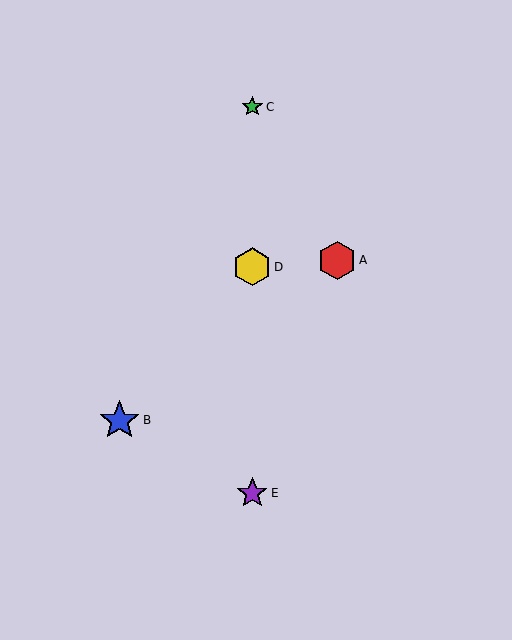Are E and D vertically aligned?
Yes, both are at x≈252.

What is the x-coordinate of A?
Object A is at x≈337.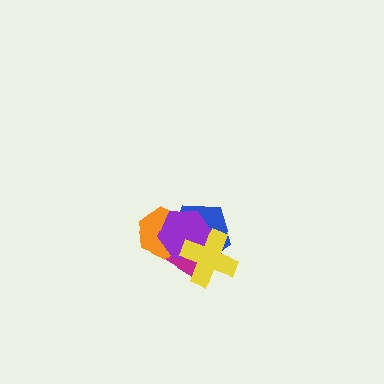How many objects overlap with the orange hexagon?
3 objects overlap with the orange hexagon.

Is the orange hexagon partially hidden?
Yes, it is partially covered by another shape.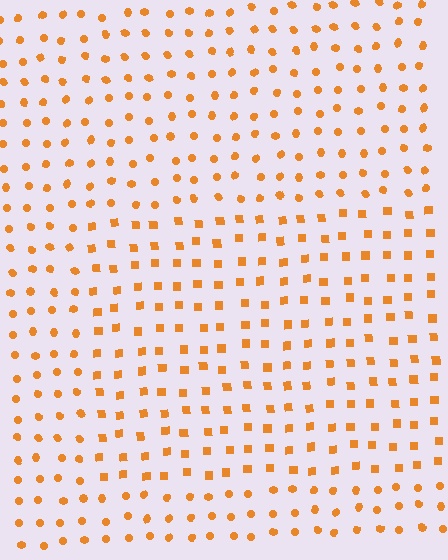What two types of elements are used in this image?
The image uses squares inside the rectangle region and circles outside it.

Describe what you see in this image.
The image is filled with small orange elements arranged in a uniform grid. A rectangle-shaped region contains squares, while the surrounding area contains circles. The boundary is defined purely by the change in element shape.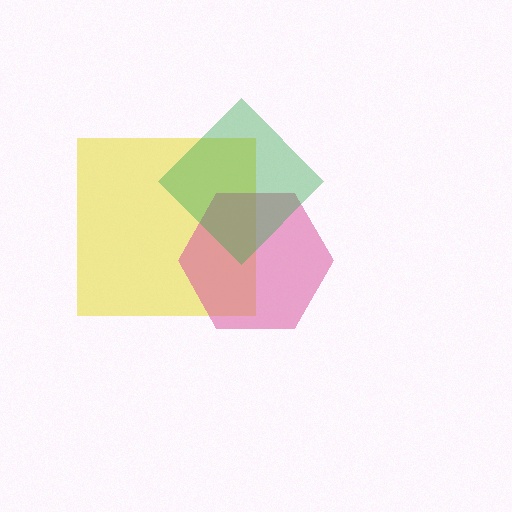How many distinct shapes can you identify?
There are 3 distinct shapes: a yellow square, a pink hexagon, a green diamond.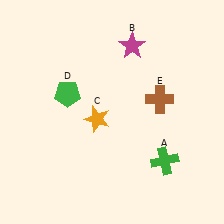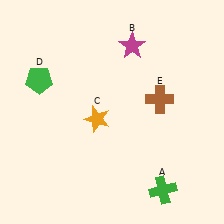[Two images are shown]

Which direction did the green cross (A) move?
The green cross (A) moved down.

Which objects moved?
The objects that moved are: the green cross (A), the green pentagon (D).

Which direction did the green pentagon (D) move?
The green pentagon (D) moved left.